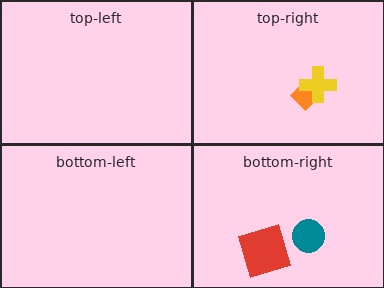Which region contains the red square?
The bottom-right region.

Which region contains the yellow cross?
The top-right region.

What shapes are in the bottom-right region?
The teal circle, the red square.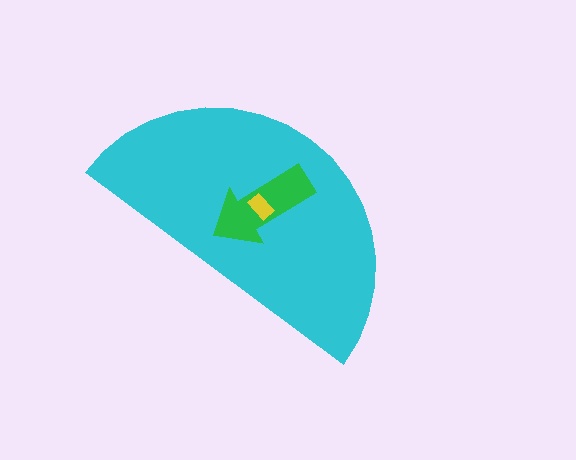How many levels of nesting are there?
3.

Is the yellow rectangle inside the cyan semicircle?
Yes.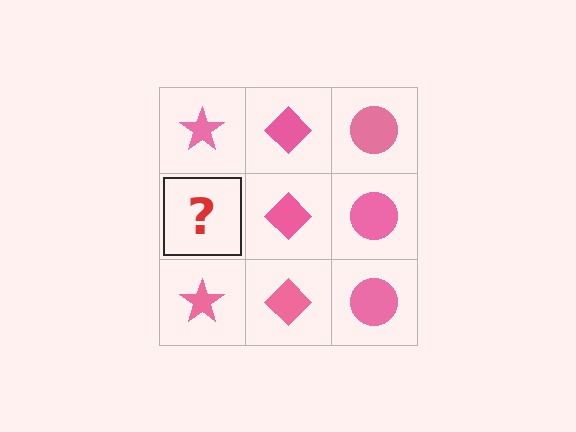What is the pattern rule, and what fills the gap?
The rule is that each column has a consistent shape. The gap should be filled with a pink star.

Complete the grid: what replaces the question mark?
The question mark should be replaced with a pink star.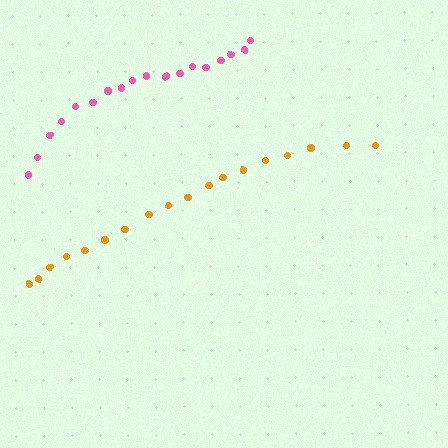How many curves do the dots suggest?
There are 2 distinct paths.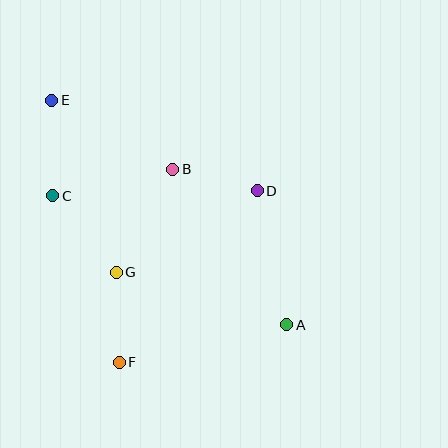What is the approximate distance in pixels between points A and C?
The distance between A and C is approximately 267 pixels.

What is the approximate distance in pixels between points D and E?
The distance between D and E is approximately 225 pixels.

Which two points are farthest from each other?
Points A and E are farthest from each other.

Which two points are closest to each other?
Points B and D are closest to each other.